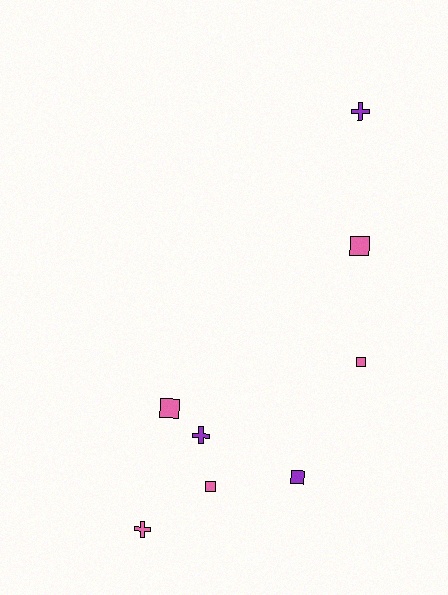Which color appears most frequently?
Pink, with 5 objects.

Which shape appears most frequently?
Square, with 5 objects.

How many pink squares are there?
There are 4 pink squares.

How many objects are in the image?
There are 8 objects.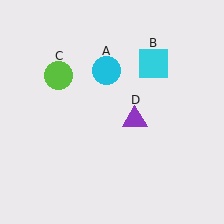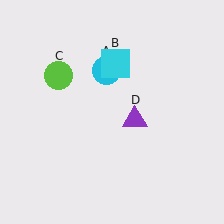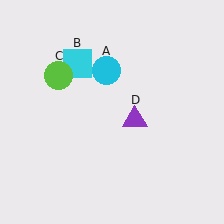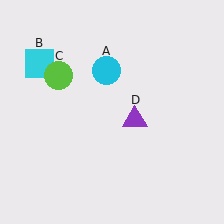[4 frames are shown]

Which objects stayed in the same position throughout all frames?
Cyan circle (object A) and lime circle (object C) and purple triangle (object D) remained stationary.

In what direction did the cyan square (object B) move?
The cyan square (object B) moved left.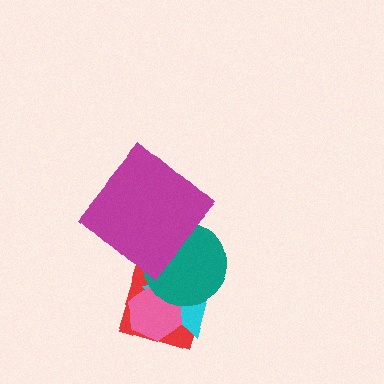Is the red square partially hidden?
Yes, it is partially covered by another shape.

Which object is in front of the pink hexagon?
The teal circle is in front of the pink hexagon.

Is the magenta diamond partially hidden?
No, no other shape covers it.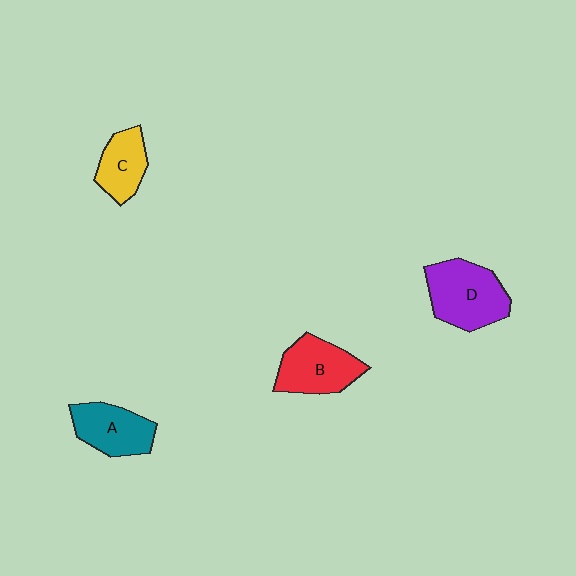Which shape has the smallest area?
Shape C (yellow).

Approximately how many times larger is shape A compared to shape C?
Approximately 1.2 times.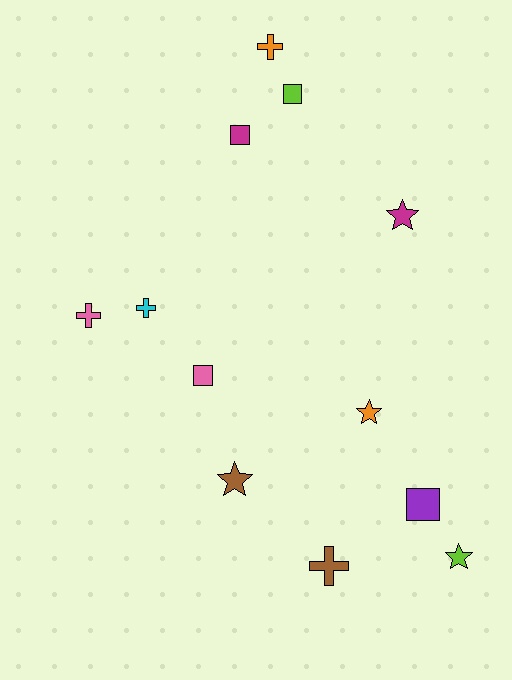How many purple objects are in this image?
There is 1 purple object.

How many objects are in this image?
There are 12 objects.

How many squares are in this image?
There are 4 squares.